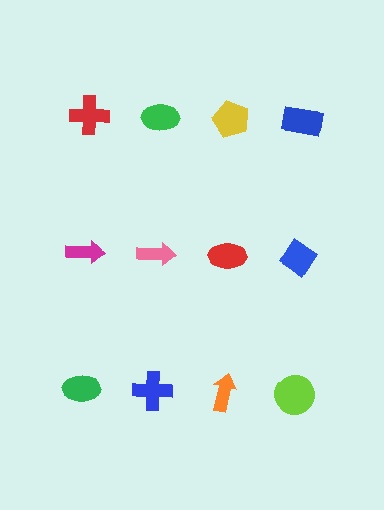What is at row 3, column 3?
An orange arrow.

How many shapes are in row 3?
4 shapes.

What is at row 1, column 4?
A blue rectangle.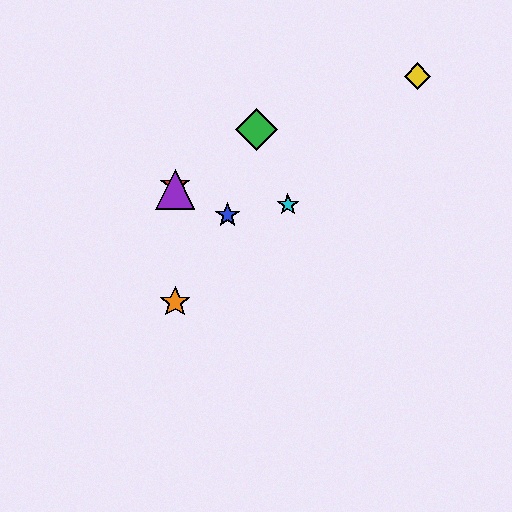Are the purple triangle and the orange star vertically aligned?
Yes, both are at x≈175.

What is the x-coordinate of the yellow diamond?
The yellow diamond is at x≈418.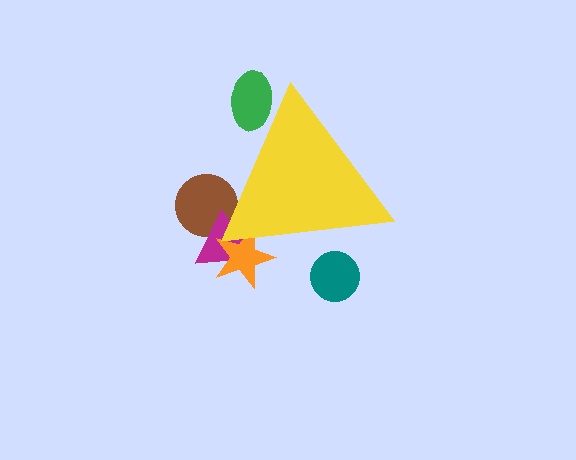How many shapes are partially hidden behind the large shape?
5 shapes are partially hidden.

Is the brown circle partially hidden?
Yes, the brown circle is partially hidden behind the yellow triangle.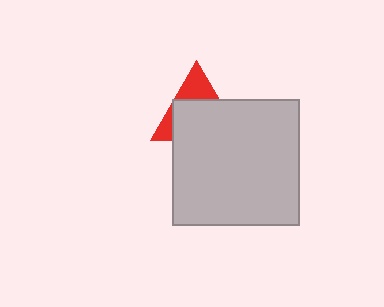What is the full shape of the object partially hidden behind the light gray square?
The partially hidden object is a red triangle.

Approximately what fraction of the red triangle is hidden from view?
Roughly 65% of the red triangle is hidden behind the light gray square.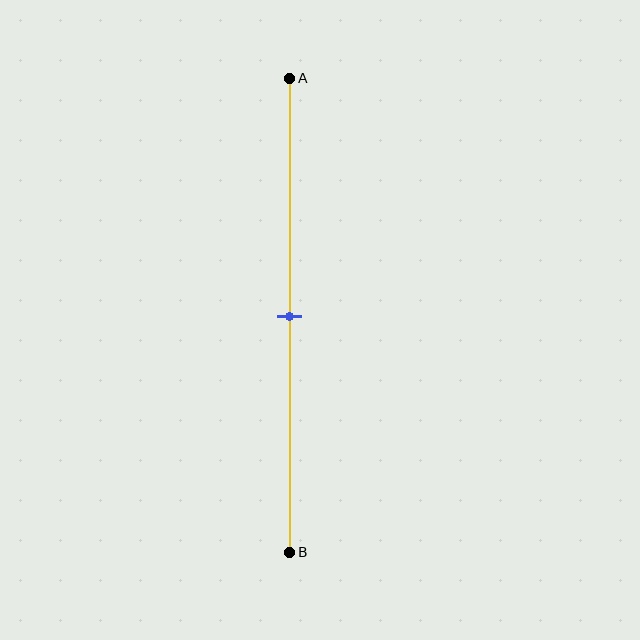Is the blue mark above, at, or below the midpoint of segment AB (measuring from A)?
The blue mark is approximately at the midpoint of segment AB.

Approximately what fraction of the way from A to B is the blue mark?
The blue mark is approximately 50% of the way from A to B.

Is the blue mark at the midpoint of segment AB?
Yes, the mark is approximately at the midpoint.